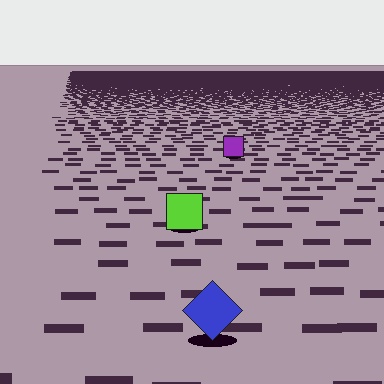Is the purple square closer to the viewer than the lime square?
No. The lime square is closer — you can tell from the texture gradient: the ground texture is coarser near it.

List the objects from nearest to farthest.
From nearest to farthest: the blue diamond, the lime square, the purple square.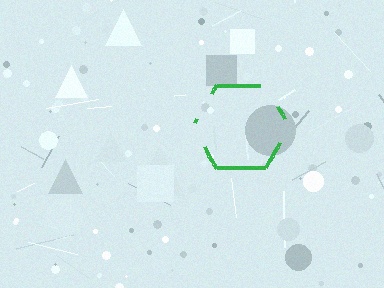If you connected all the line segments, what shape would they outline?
They would outline a hexagon.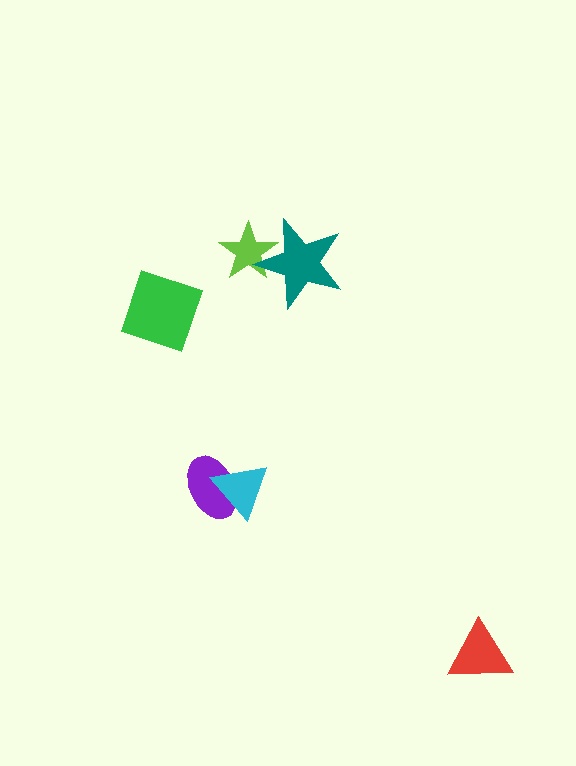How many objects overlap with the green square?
0 objects overlap with the green square.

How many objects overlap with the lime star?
1 object overlaps with the lime star.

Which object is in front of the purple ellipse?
The cyan triangle is in front of the purple ellipse.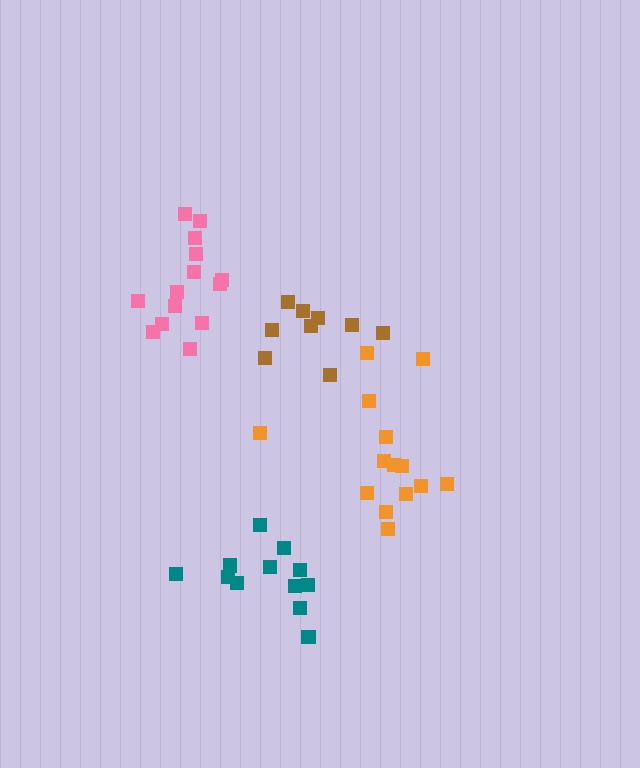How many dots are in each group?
Group 1: 14 dots, Group 2: 9 dots, Group 3: 12 dots, Group 4: 14 dots (49 total).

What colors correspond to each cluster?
The clusters are colored: pink, brown, teal, orange.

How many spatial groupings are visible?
There are 4 spatial groupings.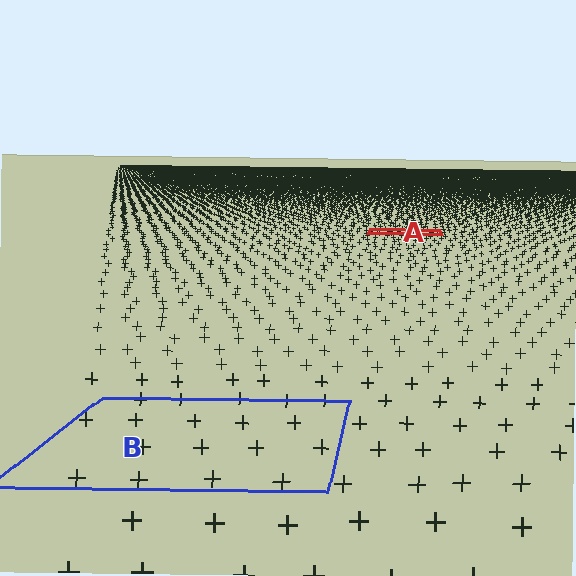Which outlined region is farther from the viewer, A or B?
Region A is farther from the viewer — the texture elements inside it appear smaller and more densely packed.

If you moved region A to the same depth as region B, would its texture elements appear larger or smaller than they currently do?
They would appear larger. At a closer depth, the same texture elements are projected at a bigger on-screen size.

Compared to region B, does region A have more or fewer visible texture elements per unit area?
Region A has more texture elements per unit area — they are packed more densely because it is farther away.